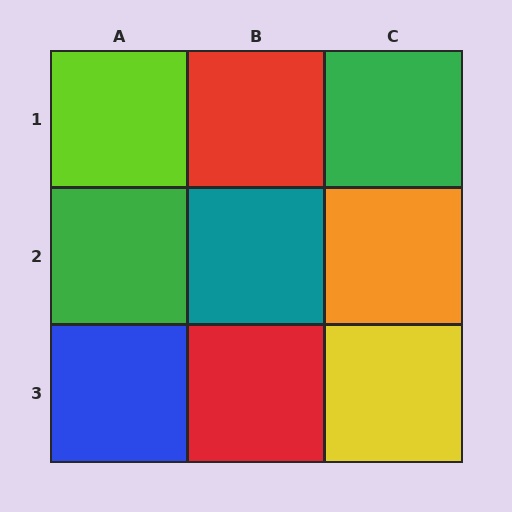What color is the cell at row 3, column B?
Red.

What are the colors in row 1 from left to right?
Lime, red, green.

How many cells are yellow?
1 cell is yellow.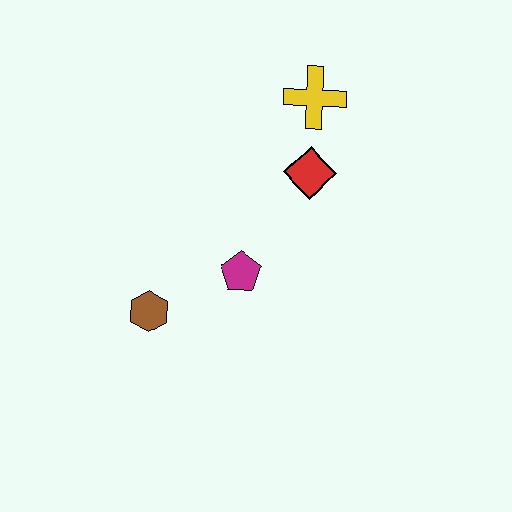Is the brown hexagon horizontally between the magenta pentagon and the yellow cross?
No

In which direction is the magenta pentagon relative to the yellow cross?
The magenta pentagon is below the yellow cross.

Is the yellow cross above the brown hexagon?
Yes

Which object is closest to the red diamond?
The yellow cross is closest to the red diamond.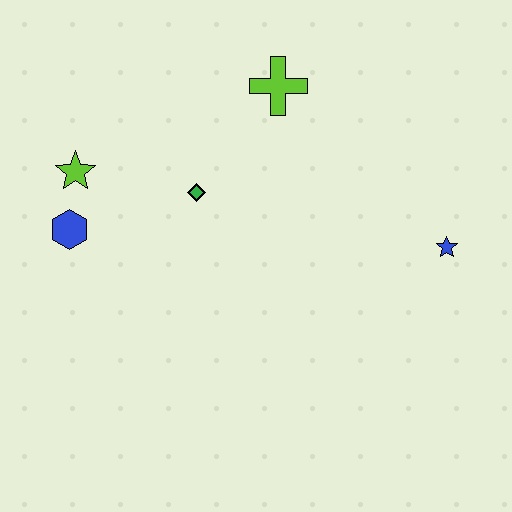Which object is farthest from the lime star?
The blue star is farthest from the lime star.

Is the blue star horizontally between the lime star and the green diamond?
No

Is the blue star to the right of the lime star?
Yes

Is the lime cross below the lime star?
No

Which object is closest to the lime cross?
The green diamond is closest to the lime cross.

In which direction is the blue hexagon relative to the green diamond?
The blue hexagon is to the left of the green diamond.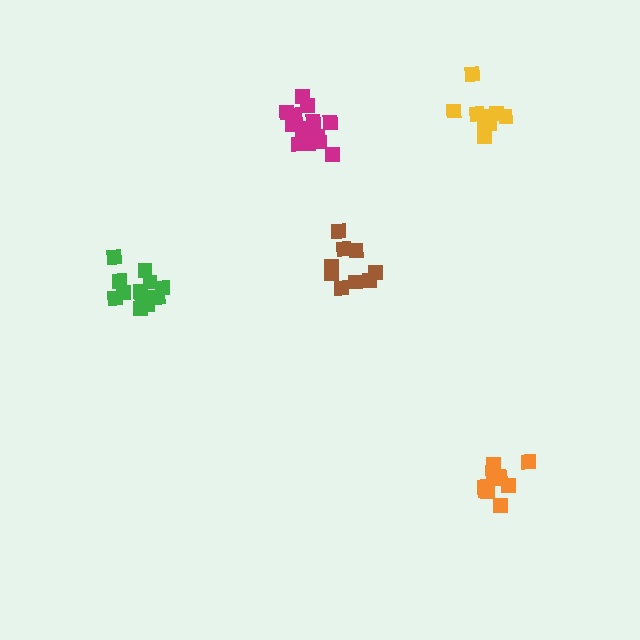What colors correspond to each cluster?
The clusters are colored: magenta, green, yellow, brown, orange.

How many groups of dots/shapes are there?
There are 5 groups.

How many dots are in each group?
Group 1: 15 dots, Group 2: 13 dots, Group 3: 9 dots, Group 4: 9 dots, Group 5: 11 dots (57 total).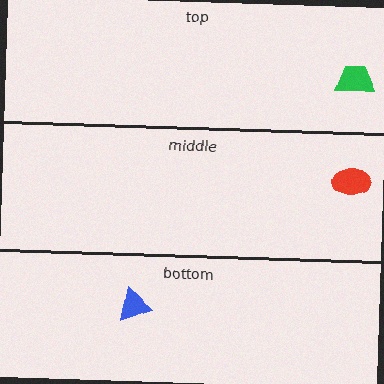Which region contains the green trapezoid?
The top region.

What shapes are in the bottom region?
The blue triangle.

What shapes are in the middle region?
The red ellipse.